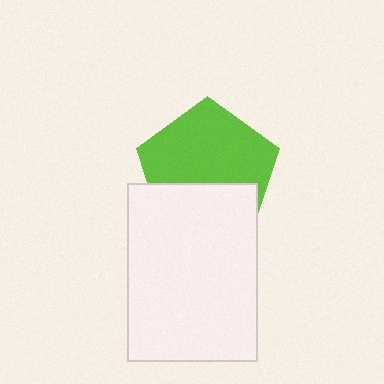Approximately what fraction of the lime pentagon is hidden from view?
Roughly 37% of the lime pentagon is hidden behind the white rectangle.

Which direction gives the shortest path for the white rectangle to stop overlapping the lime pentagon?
Moving down gives the shortest separation.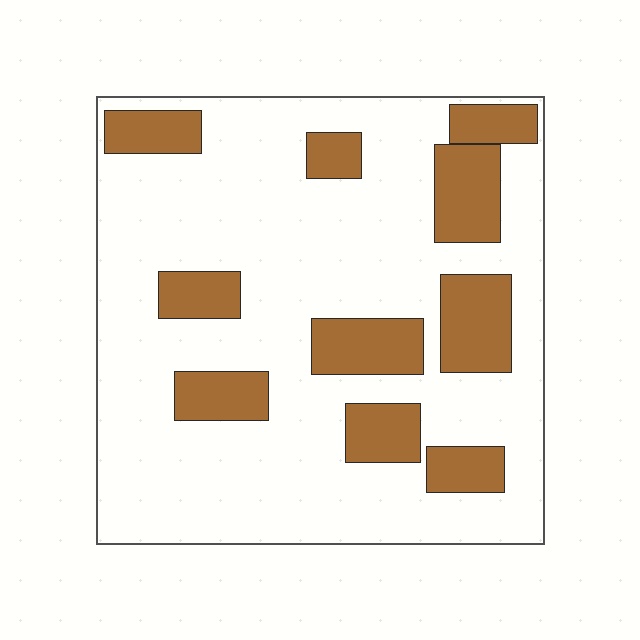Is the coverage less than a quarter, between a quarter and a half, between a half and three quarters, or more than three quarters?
Less than a quarter.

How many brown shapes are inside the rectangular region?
10.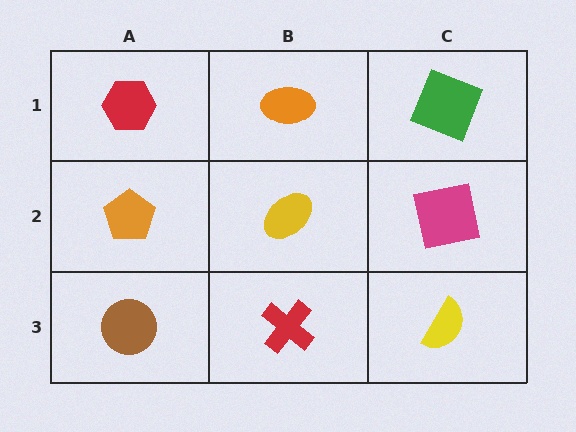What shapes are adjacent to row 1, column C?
A magenta square (row 2, column C), an orange ellipse (row 1, column B).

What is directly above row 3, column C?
A magenta square.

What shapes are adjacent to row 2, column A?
A red hexagon (row 1, column A), a brown circle (row 3, column A), a yellow ellipse (row 2, column B).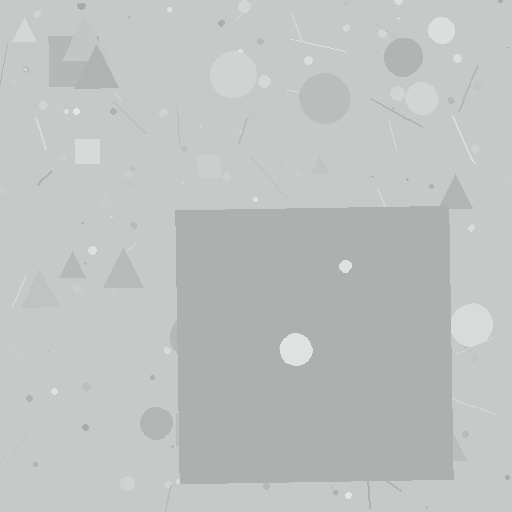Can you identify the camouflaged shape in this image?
The camouflaged shape is a square.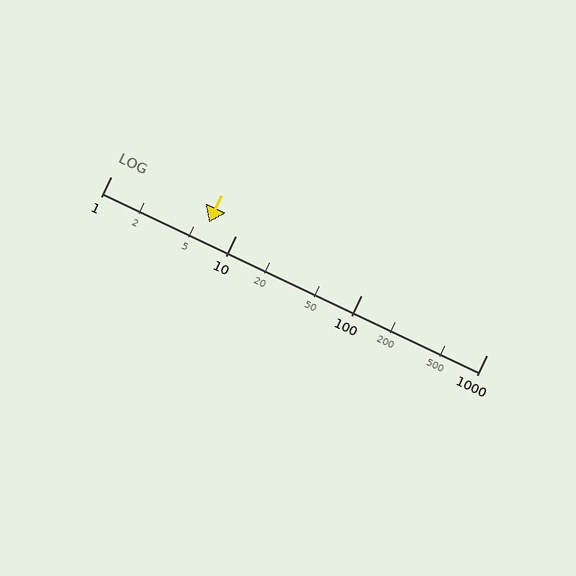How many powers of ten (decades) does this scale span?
The scale spans 3 decades, from 1 to 1000.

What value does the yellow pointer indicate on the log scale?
The pointer indicates approximately 6.1.